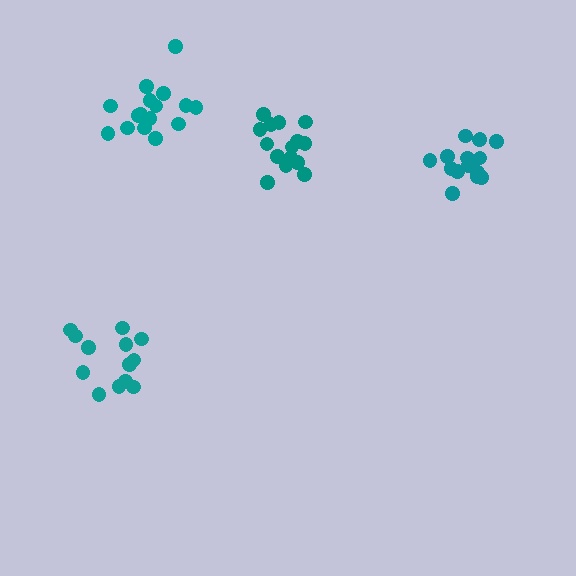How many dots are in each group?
Group 1: 16 dots, Group 2: 16 dots, Group 3: 17 dots, Group 4: 13 dots (62 total).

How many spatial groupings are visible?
There are 4 spatial groupings.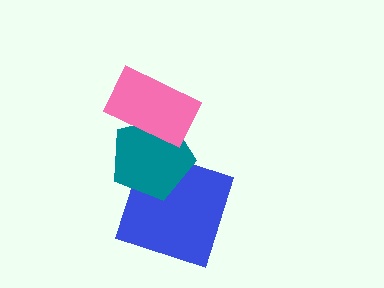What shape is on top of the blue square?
The teal pentagon is on top of the blue square.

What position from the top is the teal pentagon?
The teal pentagon is 2nd from the top.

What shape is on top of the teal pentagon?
The pink rectangle is on top of the teal pentagon.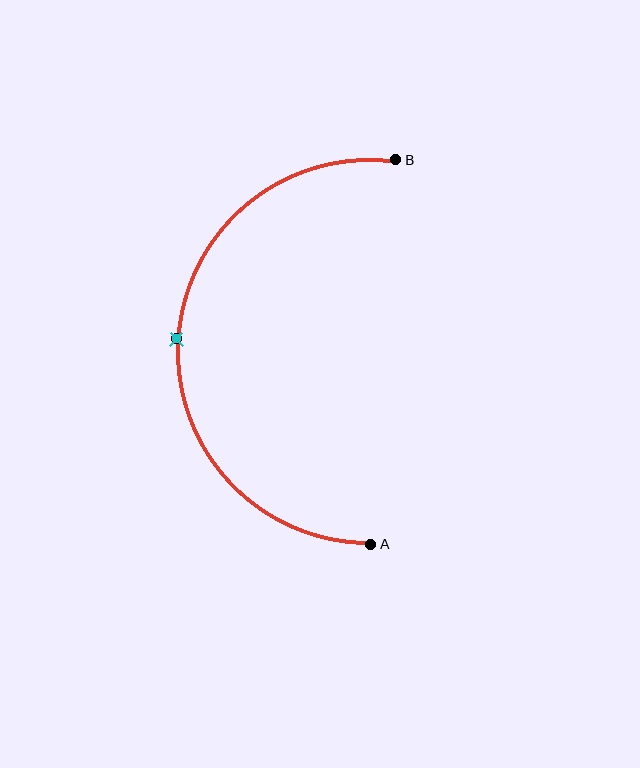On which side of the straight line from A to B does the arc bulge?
The arc bulges to the left of the straight line connecting A and B.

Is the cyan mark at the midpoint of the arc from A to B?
Yes. The cyan mark lies on the arc at equal arc-length from both A and B — it is the arc midpoint.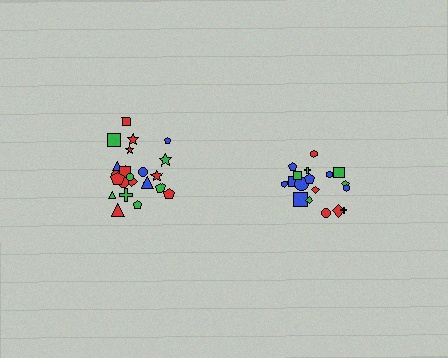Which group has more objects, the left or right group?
The left group.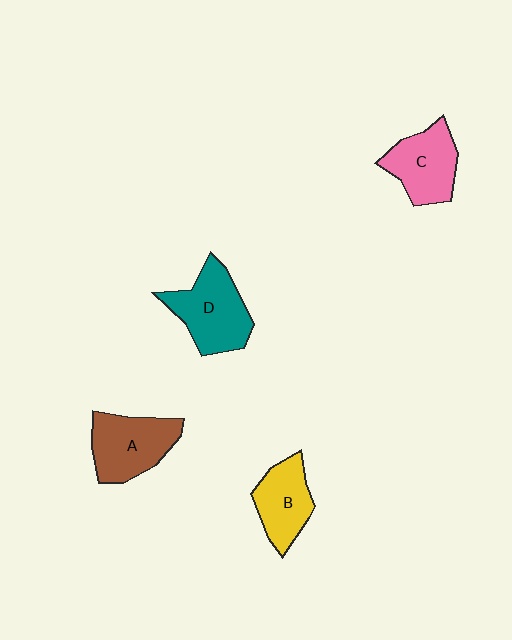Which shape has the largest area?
Shape D (teal).